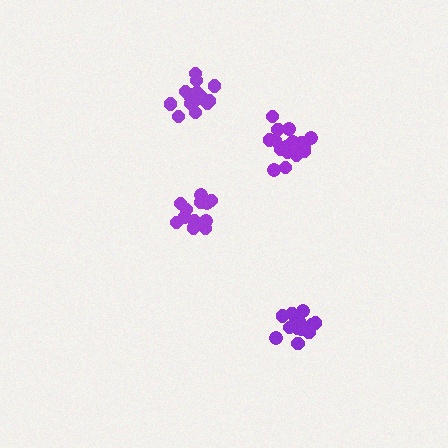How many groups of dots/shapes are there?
There are 4 groups.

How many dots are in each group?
Group 1: 16 dots, Group 2: 19 dots, Group 3: 13 dots, Group 4: 15 dots (63 total).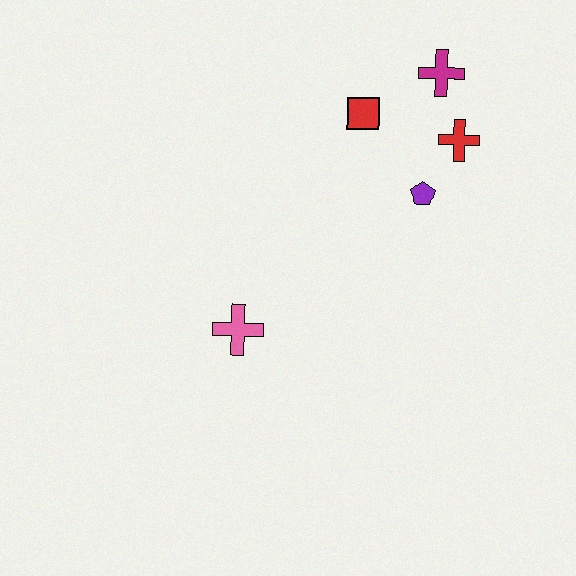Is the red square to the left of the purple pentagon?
Yes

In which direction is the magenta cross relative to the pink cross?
The magenta cross is above the pink cross.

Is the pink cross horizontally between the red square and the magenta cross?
No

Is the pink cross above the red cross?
No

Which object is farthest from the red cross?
The pink cross is farthest from the red cross.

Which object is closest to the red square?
The magenta cross is closest to the red square.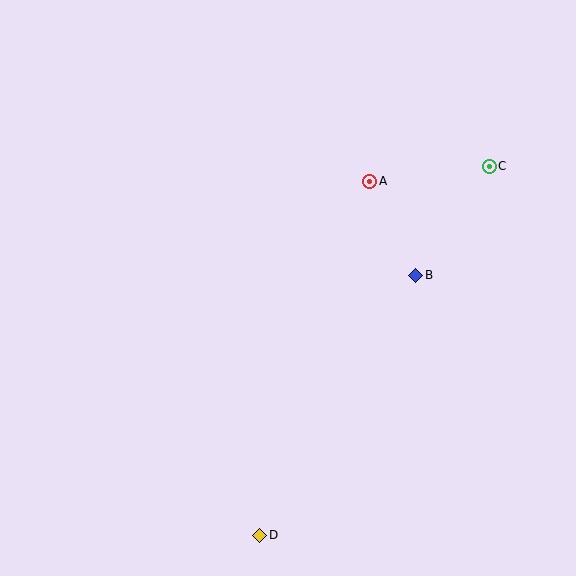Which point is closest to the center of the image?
Point B at (416, 275) is closest to the center.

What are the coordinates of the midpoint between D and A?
The midpoint between D and A is at (315, 358).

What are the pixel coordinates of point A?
Point A is at (370, 181).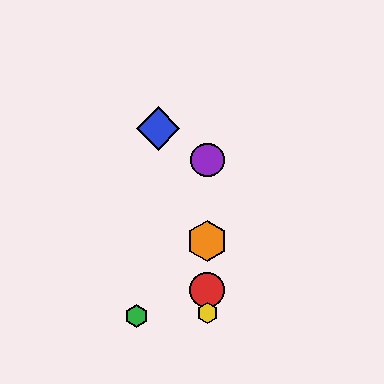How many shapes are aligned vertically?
4 shapes (the red circle, the yellow hexagon, the purple circle, the orange hexagon) are aligned vertically.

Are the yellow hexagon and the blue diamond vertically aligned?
No, the yellow hexagon is at x≈207 and the blue diamond is at x≈158.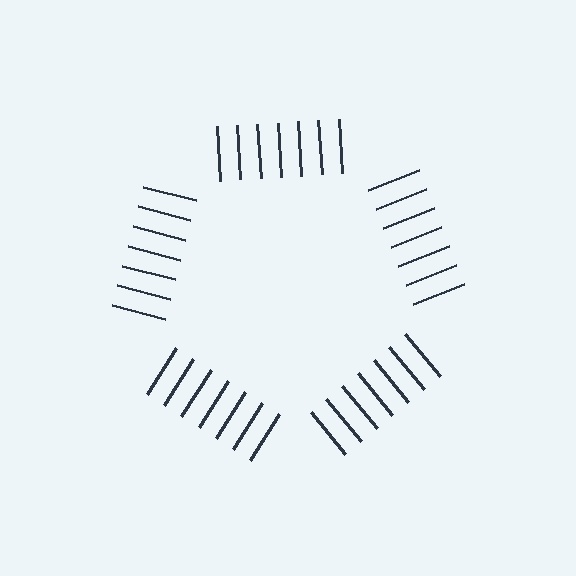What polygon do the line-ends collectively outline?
An illusory pentagon — the line segments terminate on its edges but no continuous stroke is drawn.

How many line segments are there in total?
35 — 7 along each of the 5 edges.